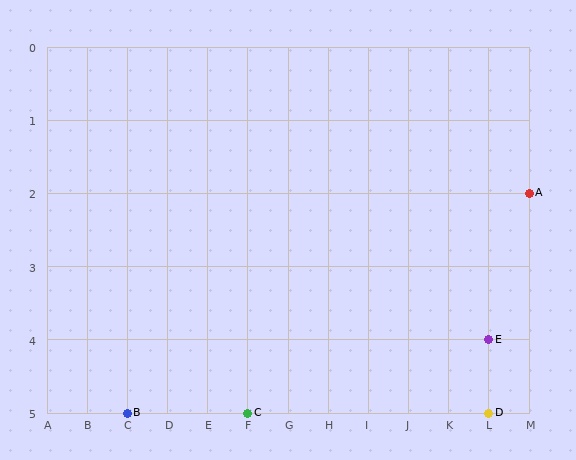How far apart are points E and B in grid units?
Points E and B are 9 columns and 1 row apart (about 9.1 grid units diagonally).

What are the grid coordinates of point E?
Point E is at grid coordinates (L, 4).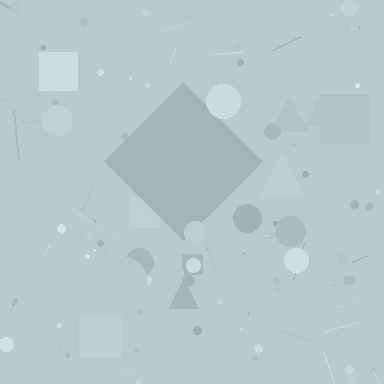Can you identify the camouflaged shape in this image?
The camouflaged shape is a diamond.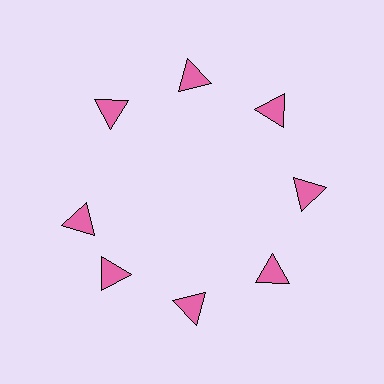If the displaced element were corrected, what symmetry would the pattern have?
It would have 8-fold rotational symmetry — the pattern would map onto itself every 45 degrees.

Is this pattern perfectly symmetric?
No. The 8 pink triangles are arranged in a ring, but one element near the 9 o'clock position is rotated out of alignment along the ring, breaking the 8-fold rotational symmetry.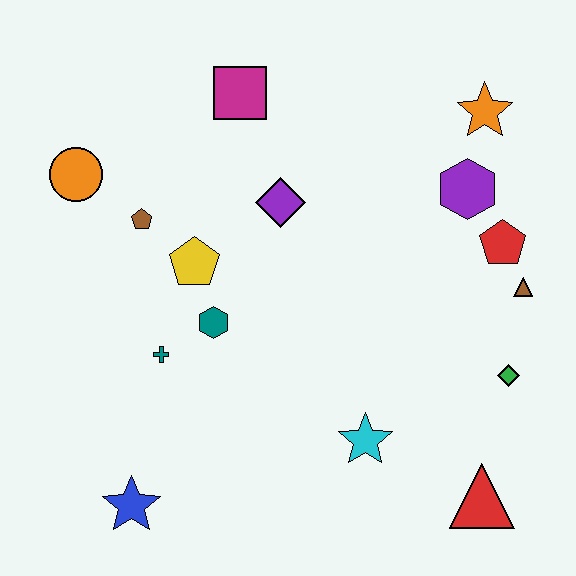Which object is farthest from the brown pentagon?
The red triangle is farthest from the brown pentagon.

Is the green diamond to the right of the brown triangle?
No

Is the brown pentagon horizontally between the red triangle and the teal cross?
No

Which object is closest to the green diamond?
The brown triangle is closest to the green diamond.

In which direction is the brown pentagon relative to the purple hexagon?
The brown pentagon is to the left of the purple hexagon.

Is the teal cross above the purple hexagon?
No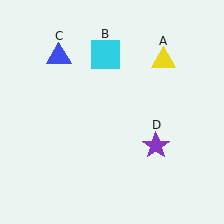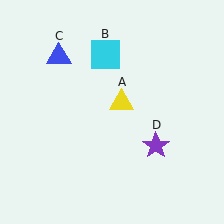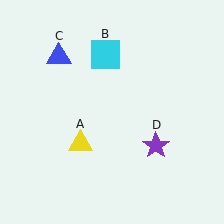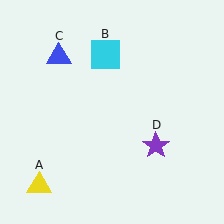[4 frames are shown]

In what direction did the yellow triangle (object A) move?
The yellow triangle (object A) moved down and to the left.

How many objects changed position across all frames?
1 object changed position: yellow triangle (object A).